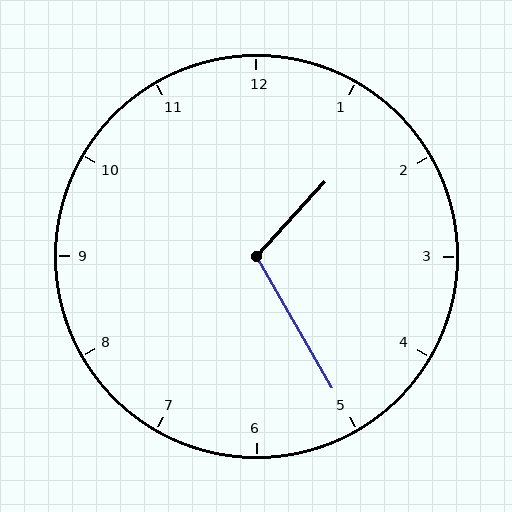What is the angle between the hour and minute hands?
Approximately 108 degrees.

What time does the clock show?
1:25.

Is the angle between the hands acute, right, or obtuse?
It is obtuse.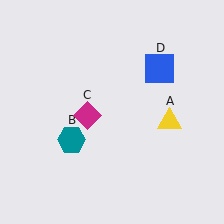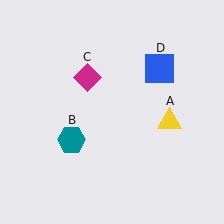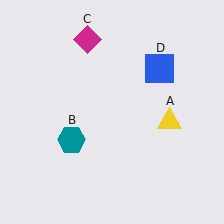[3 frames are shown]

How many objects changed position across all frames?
1 object changed position: magenta diamond (object C).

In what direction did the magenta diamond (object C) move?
The magenta diamond (object C) moved up.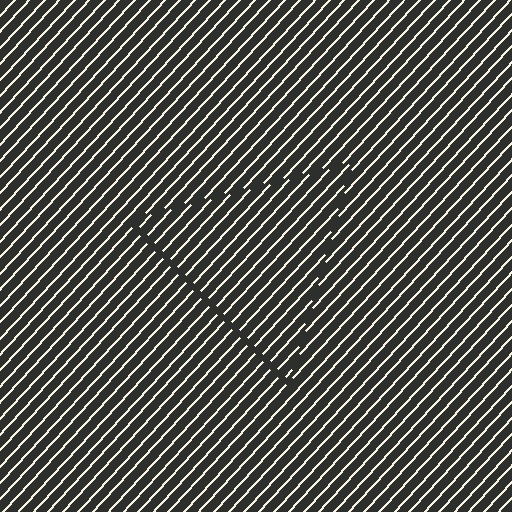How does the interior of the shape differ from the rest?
The interior of the shape contains the same grating, shifted by half a period — the contour is defined by the phase discontinuity where line-ends from the inner and outer gratings abut.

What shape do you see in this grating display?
An illusory triangle. The interior of the shape contains the same grating, shifted by half a period — the contour is defined by the phase discontinuity where line-ends from the inner and outer gratings abut.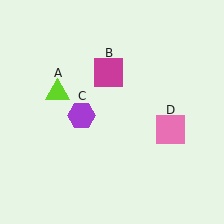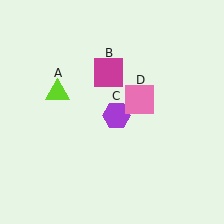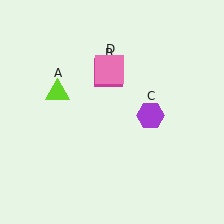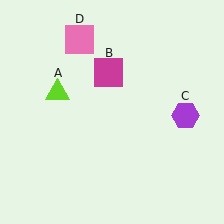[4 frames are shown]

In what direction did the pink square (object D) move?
The pink square (object D) moved up and to the left.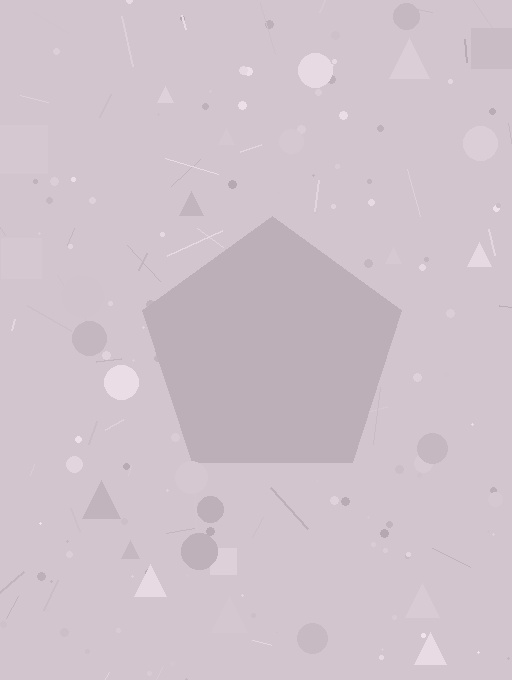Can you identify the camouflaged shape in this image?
The camouflaged shape is a pentagon.